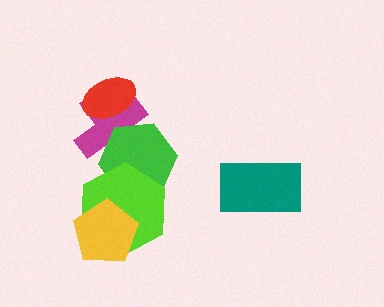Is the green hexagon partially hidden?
Yes, it is partially covered by another shape.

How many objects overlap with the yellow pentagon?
1 object overlaps with the yellow pentagon.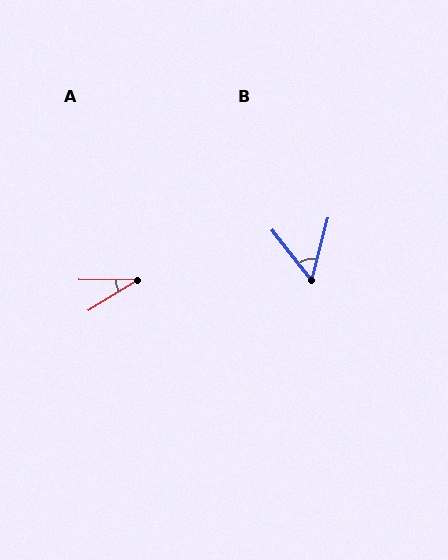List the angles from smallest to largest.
A (32°), B (53°).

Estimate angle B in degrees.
Approximately 53 degrees.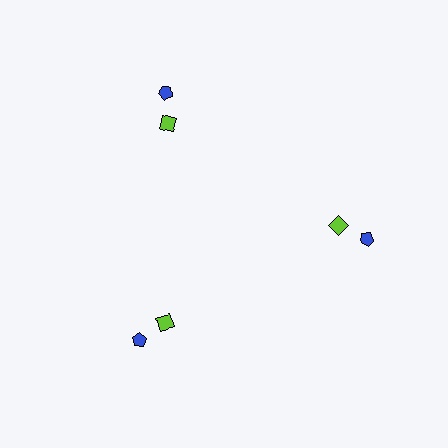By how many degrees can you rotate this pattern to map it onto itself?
The pattern maps onto itself every 120 degrees of rotation.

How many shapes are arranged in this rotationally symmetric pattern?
There are 6 shapes, arranged in 3 groups of 2.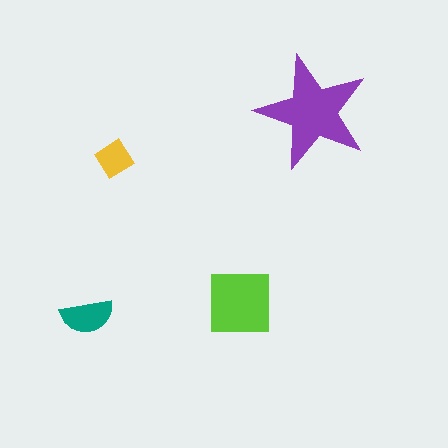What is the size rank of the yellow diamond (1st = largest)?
4th.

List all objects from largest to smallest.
The purple star, the lime square, the teal semicircle, the yellow diamond.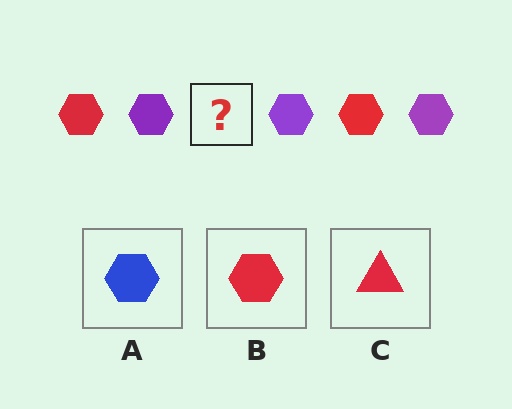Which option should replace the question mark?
Option B.